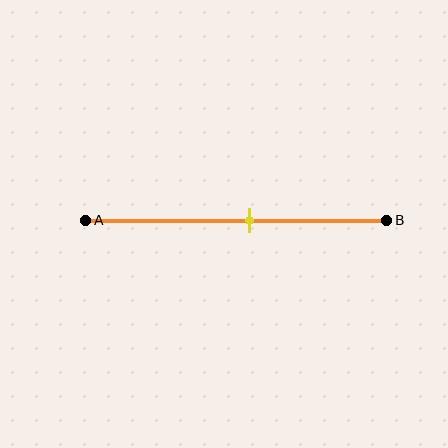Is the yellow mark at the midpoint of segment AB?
No, the mark is at about 55% from A, not at the 50% midpoint.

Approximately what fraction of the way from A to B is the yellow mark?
The yellow mark is approximately 55% of the way from A to B.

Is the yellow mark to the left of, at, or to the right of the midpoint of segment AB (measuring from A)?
The yellow mark is to the right of the midpoint of segment AB.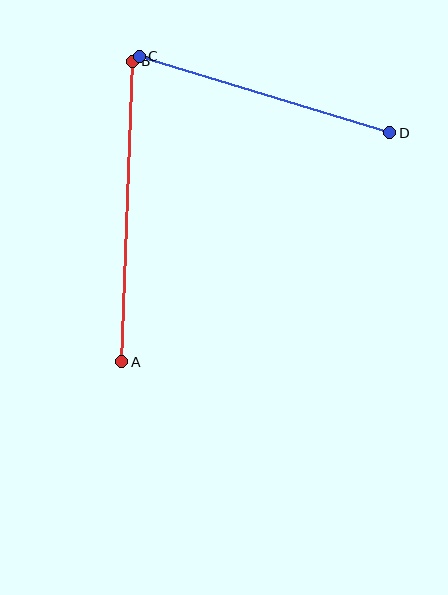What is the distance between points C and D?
The distance is approximately 262 pixels.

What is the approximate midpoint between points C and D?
The midpoint is at approximately (264, 95) pixels.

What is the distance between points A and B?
The distance is approximately 301 pixels.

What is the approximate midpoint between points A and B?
The midpoint is at approximately (127, 212) pixels.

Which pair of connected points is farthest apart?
Points A and B are farthest apart.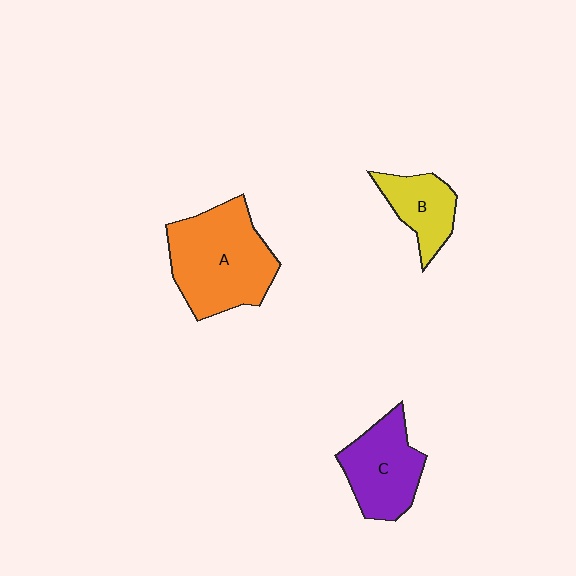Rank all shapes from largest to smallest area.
From largest to smallest: A (orange), C (purple), B (yellow).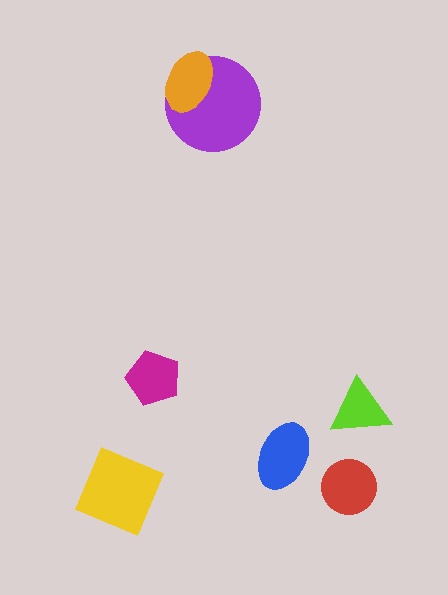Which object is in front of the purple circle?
The orange ellipse is in front of the purple circle.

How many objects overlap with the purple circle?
1 object overlaps with the purple circle.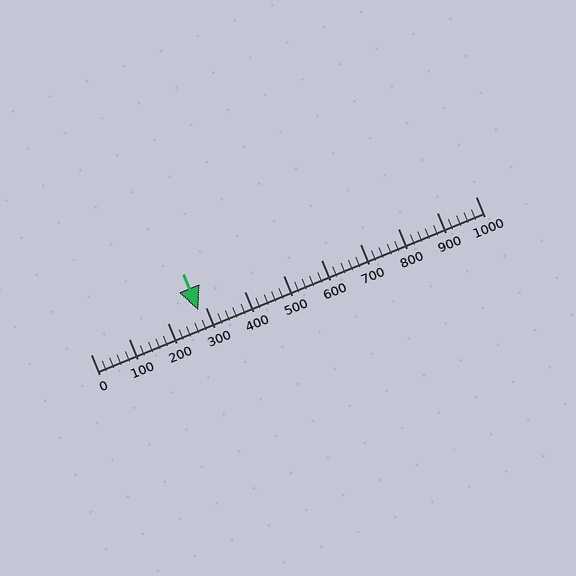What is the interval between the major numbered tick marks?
The major tick marks are spaced 100 units apart.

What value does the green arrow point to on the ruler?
The green arrow points to approximately 280.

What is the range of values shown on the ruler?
The ruler shows values from 0 to 1000.